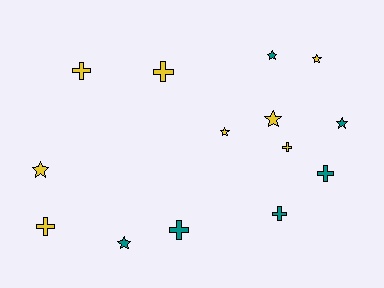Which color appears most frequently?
Yellow, with 8 objects.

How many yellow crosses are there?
There are 4 yellow crosses.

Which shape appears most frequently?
Star, with 7 objects.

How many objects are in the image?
There are 14 objects.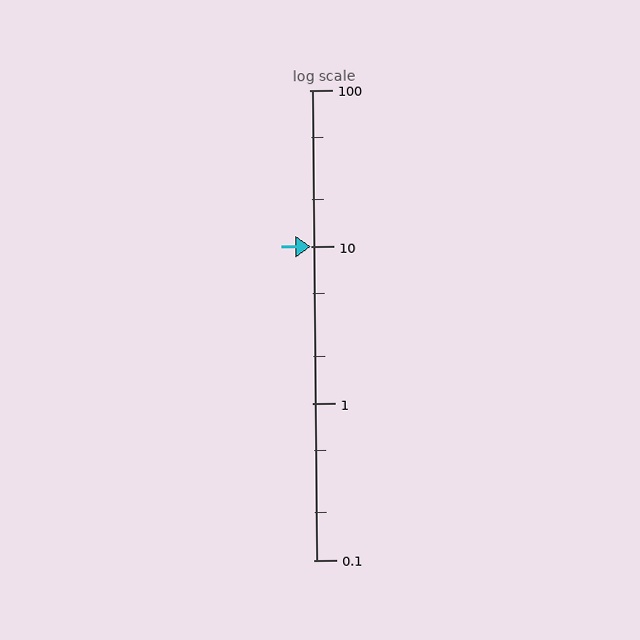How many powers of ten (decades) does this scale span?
The scale spans 3 decades, from 0.1 to 100.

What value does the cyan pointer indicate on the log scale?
The pointer indicates approximately 10.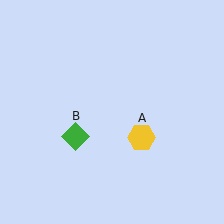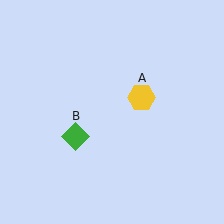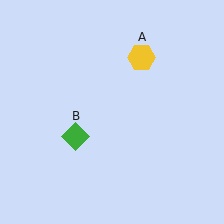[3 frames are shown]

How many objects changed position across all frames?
1 object changed position: yellow hexagon (object A).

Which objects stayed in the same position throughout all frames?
Green diamond (object B) remained stationary.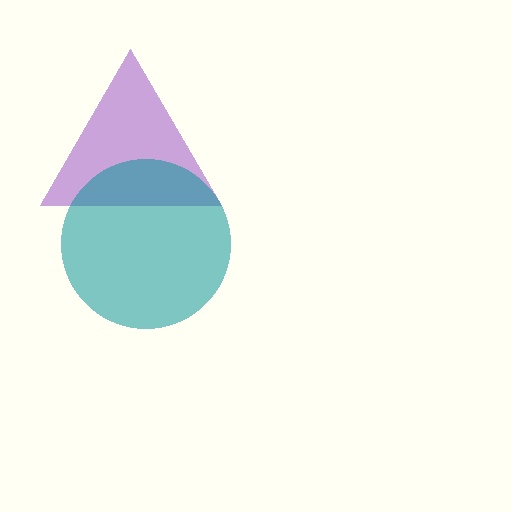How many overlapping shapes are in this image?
There are 2 overlapping shapes in the image.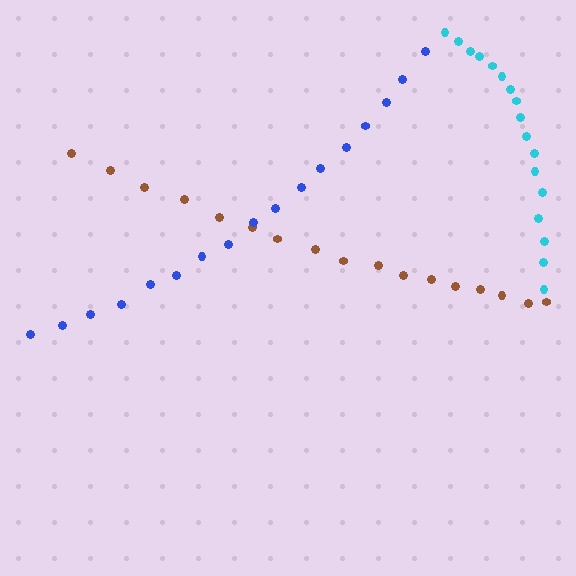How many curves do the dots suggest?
There are 3 distinct paths.